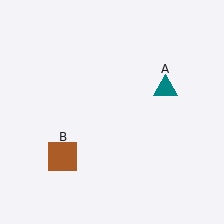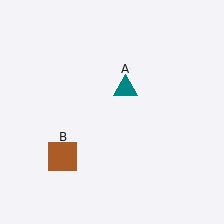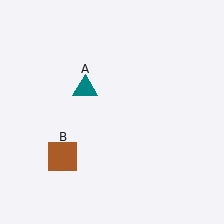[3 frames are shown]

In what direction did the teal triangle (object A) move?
The teal triangle (object A) moved left.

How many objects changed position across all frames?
1 object changed position: teal triangle (object A).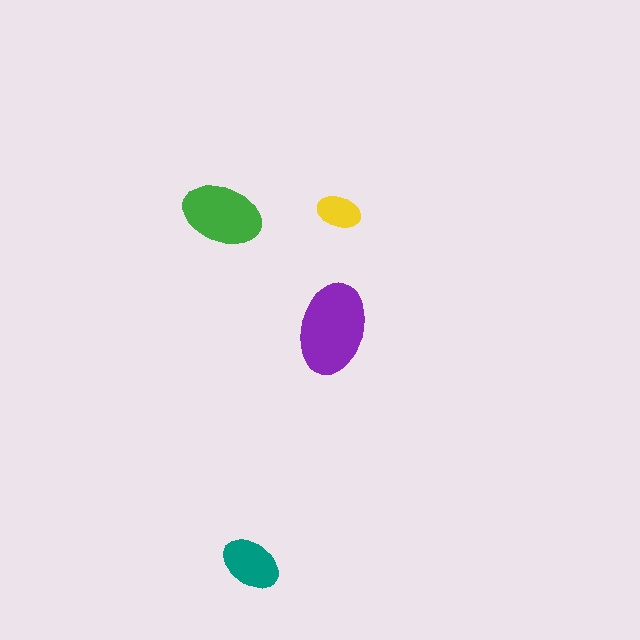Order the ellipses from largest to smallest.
the purple one, the green one, the teal one, the yellow one.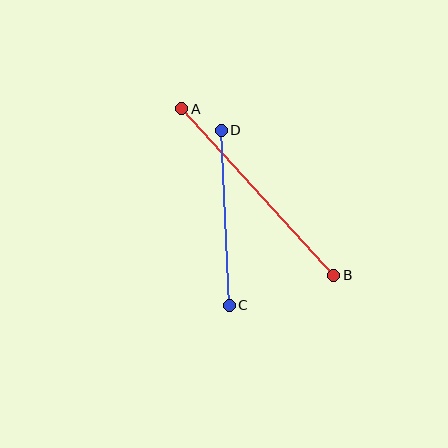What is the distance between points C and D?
The distance is approximately 175 pixels.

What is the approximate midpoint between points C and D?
The midpoint is at approximately (225, 218) pixels.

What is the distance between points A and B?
The distance is approximately 226 pixels.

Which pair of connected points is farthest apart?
Points A and B are farthest apart.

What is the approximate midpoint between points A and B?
The midpoint is at approximately (258, 192) pixels.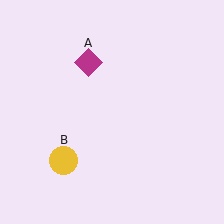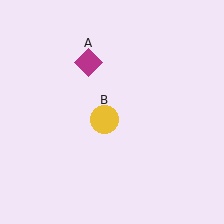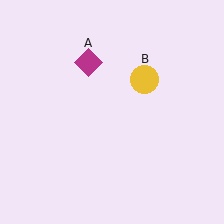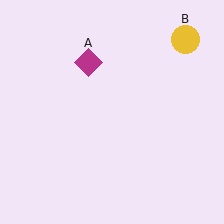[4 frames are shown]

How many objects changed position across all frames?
1 object changed position: yellow circle (object B).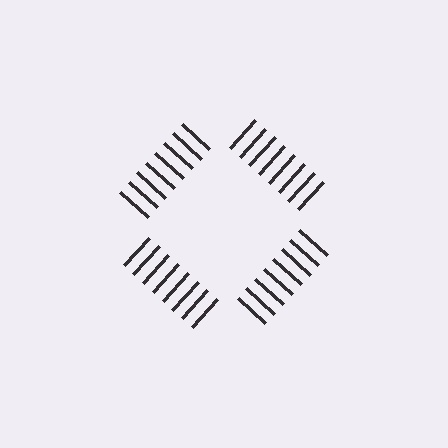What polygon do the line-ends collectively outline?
An illusory square — the line segments terminate on its edges but no continuous stroke is drawn.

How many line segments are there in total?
32 — 8 along each of the 4 edges.